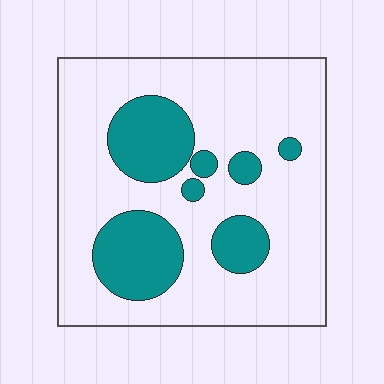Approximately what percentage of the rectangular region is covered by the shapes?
Approximately 25%.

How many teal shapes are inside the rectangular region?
7.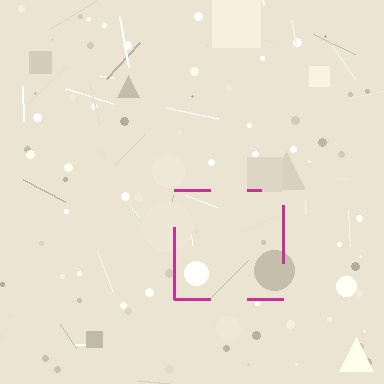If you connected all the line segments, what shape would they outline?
They would outline a square.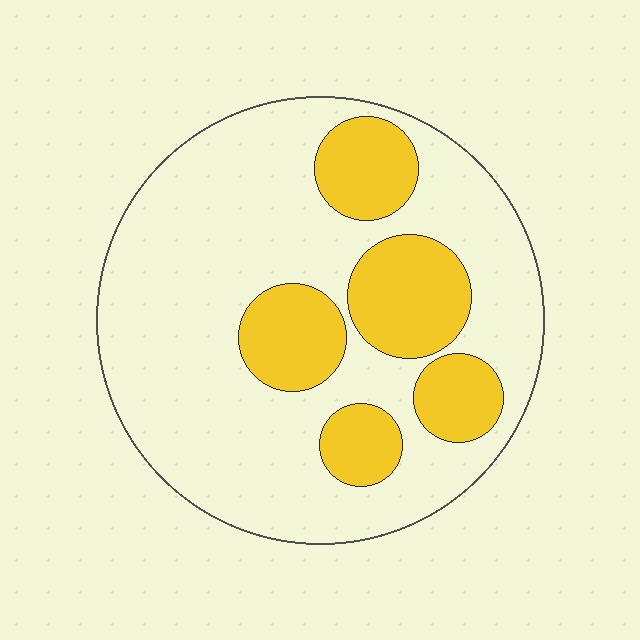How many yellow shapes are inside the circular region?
5.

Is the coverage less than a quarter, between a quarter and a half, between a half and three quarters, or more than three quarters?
Between a quarter and a half.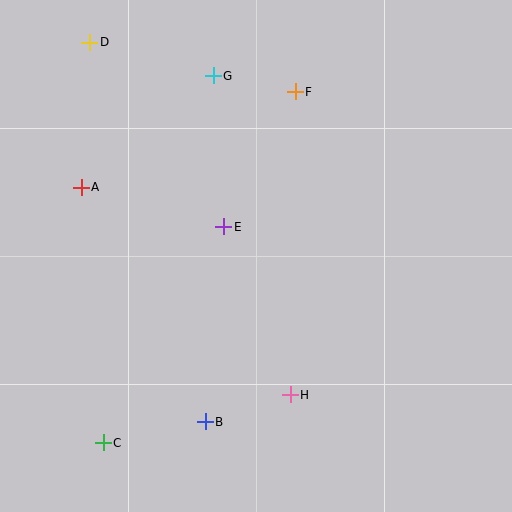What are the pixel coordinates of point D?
Point D is at (90, 42).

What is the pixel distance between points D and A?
The distance between D and A is 145 pixels.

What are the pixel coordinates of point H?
Point H is at (290, 395).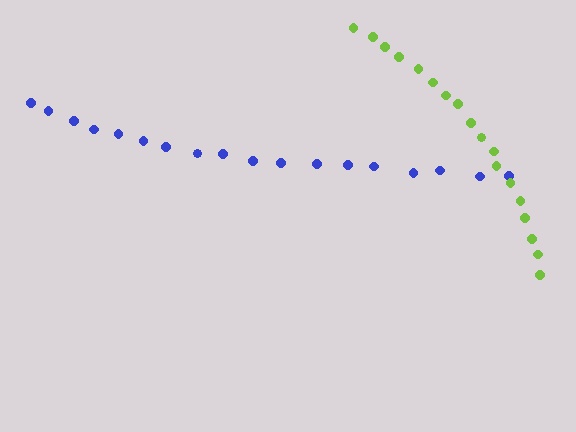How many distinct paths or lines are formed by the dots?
There are 2 distinct paths.